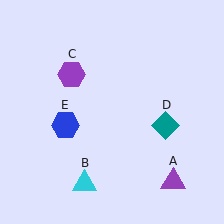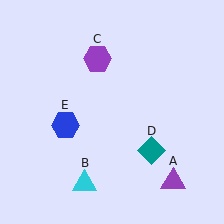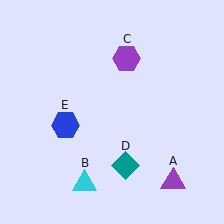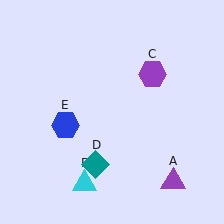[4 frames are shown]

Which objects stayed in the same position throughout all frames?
Purple triangle (object A) and cyan triangle (object B) and blue hexagon (object E) remained stationary.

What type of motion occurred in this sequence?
The purple hexagon (object C), teal diamond (object D) rotated clockwise around the center of the scene.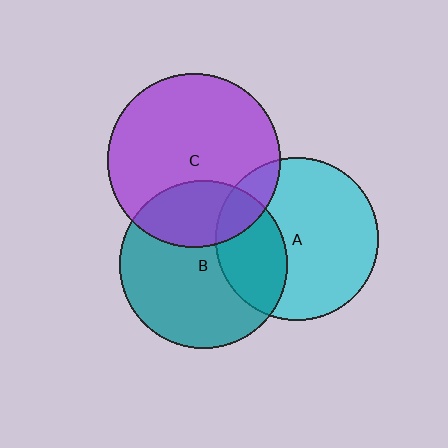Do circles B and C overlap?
Yes.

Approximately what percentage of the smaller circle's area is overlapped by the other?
Approximately 30%.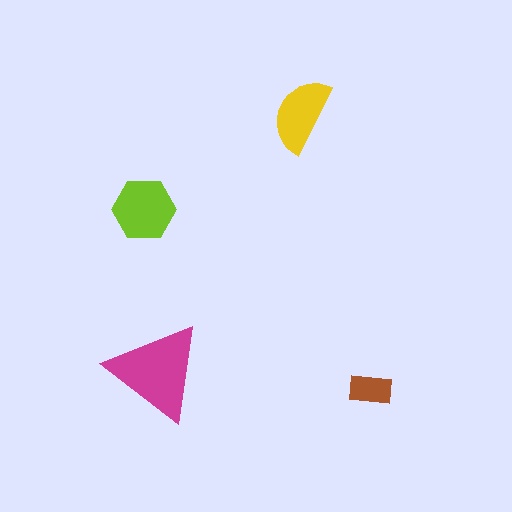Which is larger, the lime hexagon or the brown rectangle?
The lime hexagon.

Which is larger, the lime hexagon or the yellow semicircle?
The lime hexagon.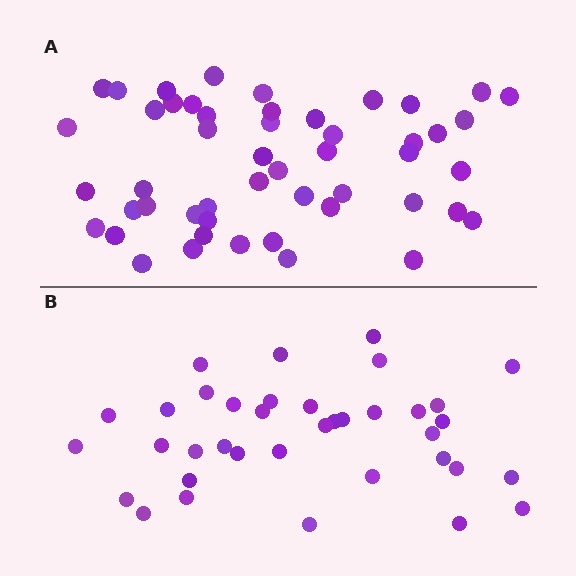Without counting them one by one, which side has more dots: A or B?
Region A (the top region) has more dots.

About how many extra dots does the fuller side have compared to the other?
Region A has approximately 15 more dots than region B.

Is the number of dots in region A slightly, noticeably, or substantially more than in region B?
Region A has noticeably more, but not dramatically so. The ratio is roughly 1.4 to 1.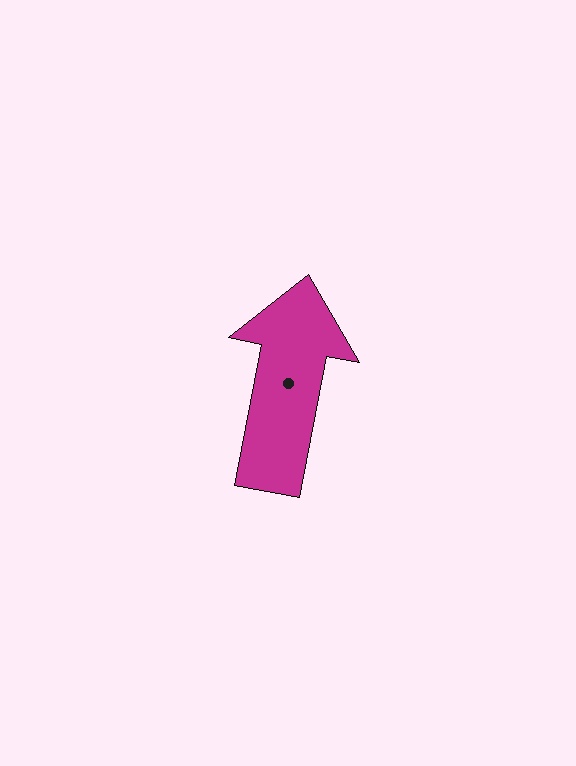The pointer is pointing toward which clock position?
Roughly 12 o'clock.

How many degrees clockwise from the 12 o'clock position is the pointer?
Approximately 11 degrees.